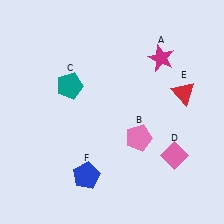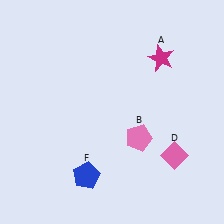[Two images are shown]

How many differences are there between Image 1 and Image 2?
There are 2 differences between the two images.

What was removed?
The red triangle (E), the teal pentagon (C) were removed in Image 2.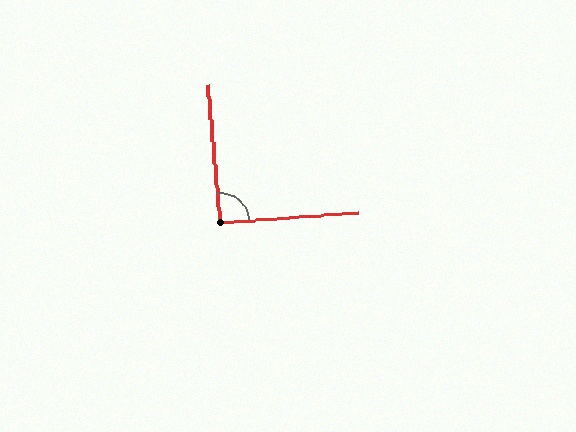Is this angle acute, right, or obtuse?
It is approximately a right angle.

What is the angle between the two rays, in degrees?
Approximately 91 degrees.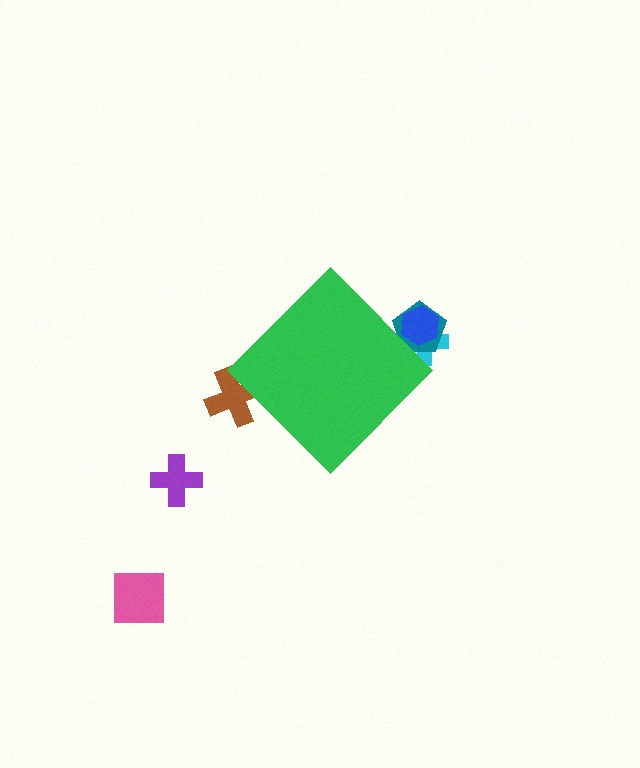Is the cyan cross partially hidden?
Yes, the cyan cross is partially hidden behind the green diamond.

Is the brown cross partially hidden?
Yes, the brown cross is partially hidden behind the green diamond.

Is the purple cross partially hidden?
No, the purple cross is fully visible.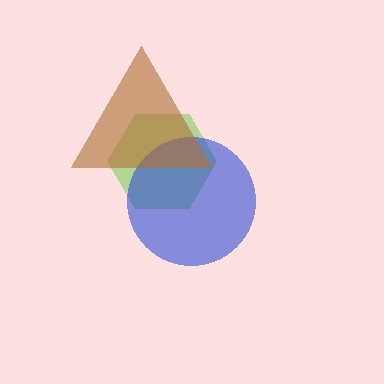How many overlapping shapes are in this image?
There are 3 overlapping shapes in the image.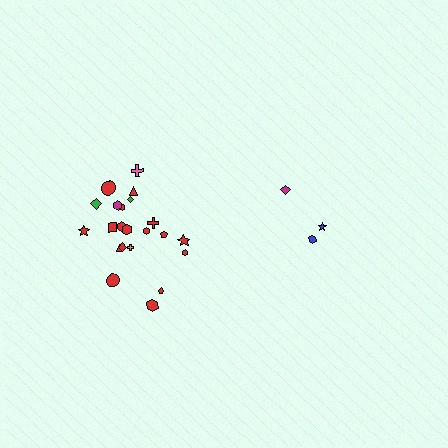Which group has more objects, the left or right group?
The left group.